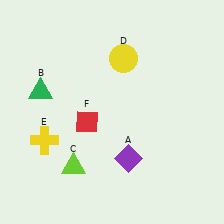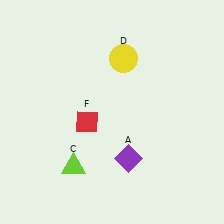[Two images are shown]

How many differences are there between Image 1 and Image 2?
There are 2 differences between the two images.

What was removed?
The green triangle (B), the yellow cross (E) were removed in Image 2.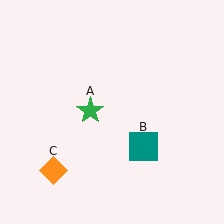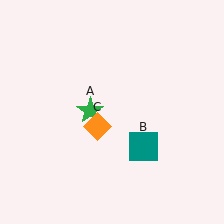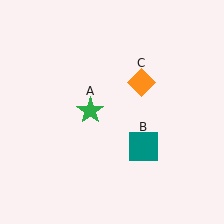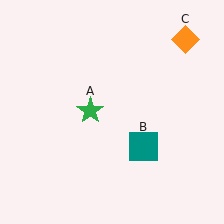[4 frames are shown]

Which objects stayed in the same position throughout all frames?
Green star (object A) and teal square (object B) remained stationary.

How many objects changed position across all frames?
1 object changed position: orange diamond (object C).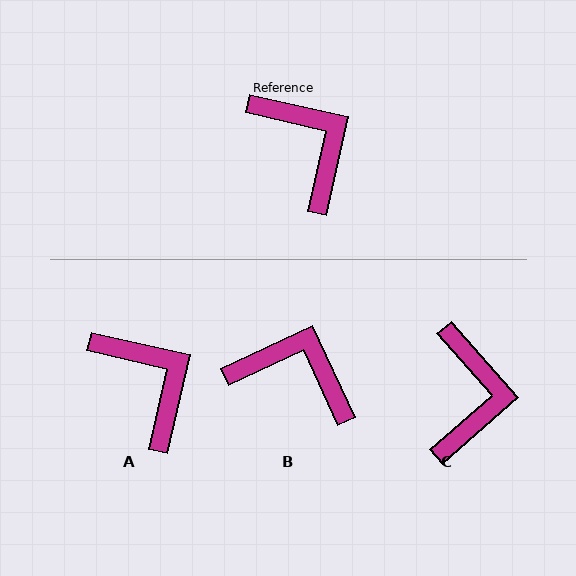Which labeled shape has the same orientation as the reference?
A.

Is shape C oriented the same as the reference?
No, it is off by about 36 degrees.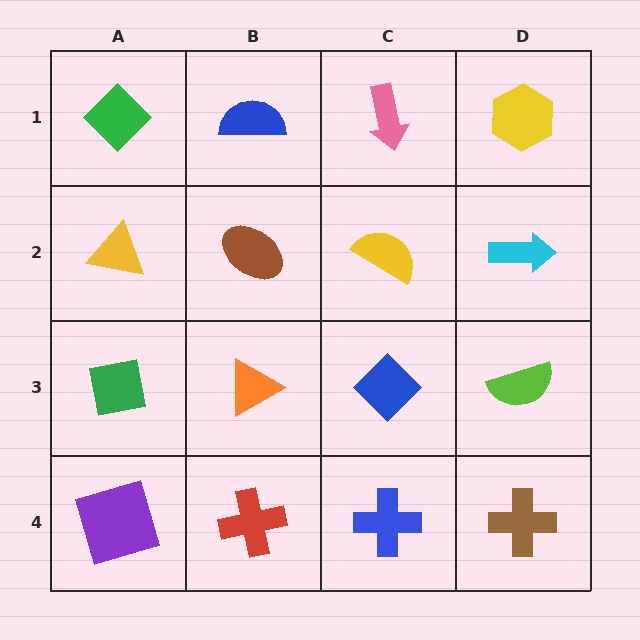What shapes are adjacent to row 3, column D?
A cyan arrow (row 2, column D), a brown cross (row 4, column D), a blue diamond (row 3, column C).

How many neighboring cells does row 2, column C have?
4.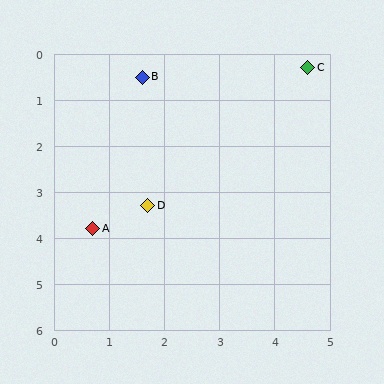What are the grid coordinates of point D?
Point D is at approximately (1.7, 3.3).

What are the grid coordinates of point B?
Point B is at approximately (1.6, 0.5).